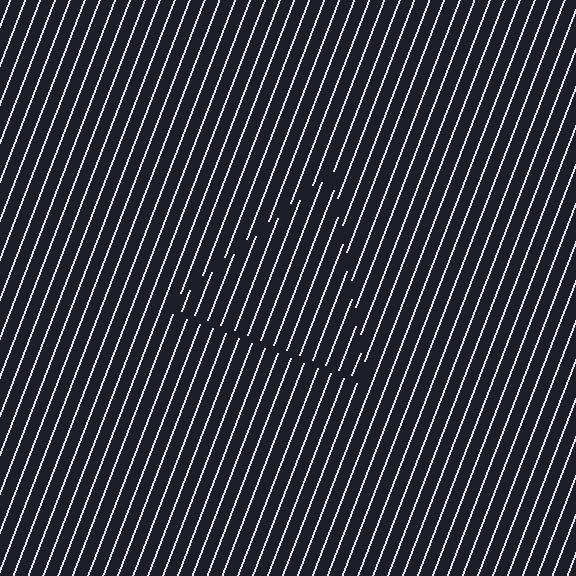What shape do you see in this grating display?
An illusory triangle. The interior of the shape contains the same grating, shifted by half a period — the contour is defined by the phase discontinuity where line-ends from the inner and outer gratings abut.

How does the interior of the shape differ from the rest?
The interior of the shape contains the same grating, shifted by half a period — the contour is defined by the phase discontinuity where line-ends from the inner and outer gratings abut.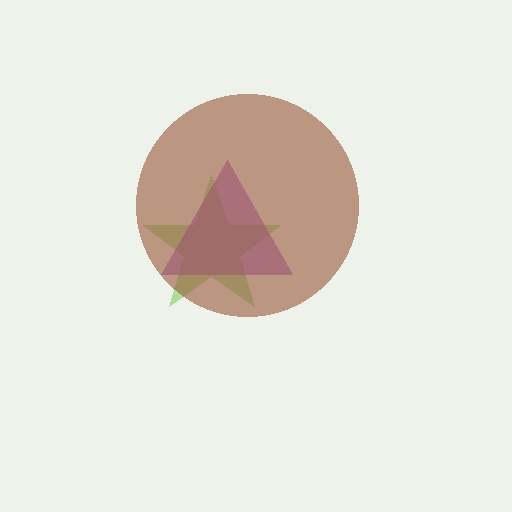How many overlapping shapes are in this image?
There are 3 overlapping shapes in the image.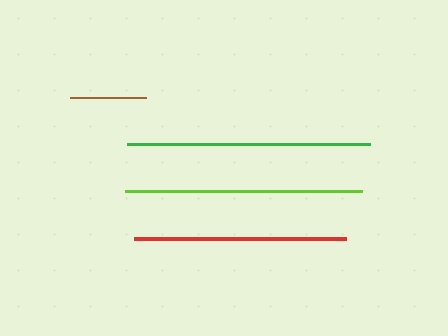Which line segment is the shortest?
The brown line is the shortest at approximately 76 pixels.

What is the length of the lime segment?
The lime segment is approximately 237 pixels long.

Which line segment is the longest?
The green line is the longest at approximately 244 pixels.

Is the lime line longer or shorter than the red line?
The lime line is longer than the red line.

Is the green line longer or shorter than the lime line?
The green line is longer than the lime line.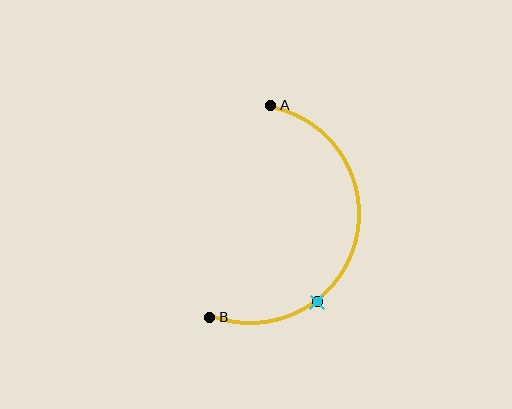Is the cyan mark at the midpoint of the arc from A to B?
No. The cyan mark lies on the arc but is closer to endpoint B. The arc midpoint would be at the point on the curve equidistant along the arc from both A and B.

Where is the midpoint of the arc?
The arc midpoint is the point on the curve farthest from the straight line joining A and B. It sits to the right of that line.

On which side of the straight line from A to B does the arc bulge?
The arc bulges to the right of the straight line connecting A and B.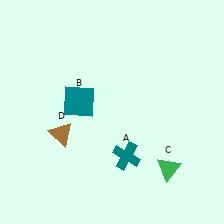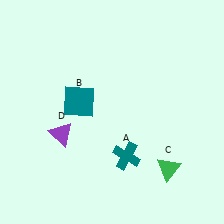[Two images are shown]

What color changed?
The triangle (D) changed from brown in Image 1 to purple in Image 2.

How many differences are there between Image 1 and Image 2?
There is 1 difference between the two images.